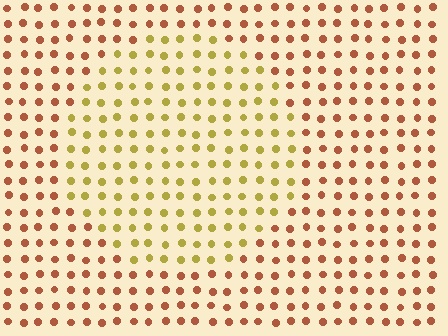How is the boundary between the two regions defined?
The boundary is defined purely by a slight shift in hue (about 41 degrees). Spacing, size, and orientation are identical on both sides.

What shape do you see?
I see a circle.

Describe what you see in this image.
The image is filled with small brown elements in a uniform arrangement. A circle-shaped region is visible where the elements are tinted to a slightly different hue, forming a subtle color boundary.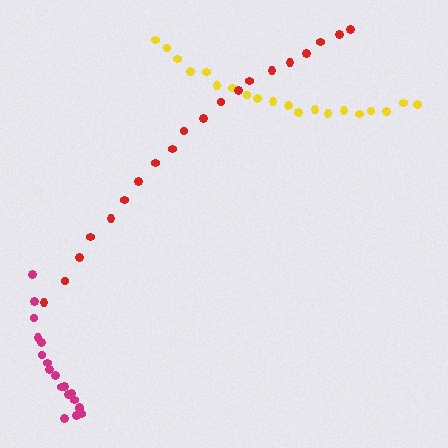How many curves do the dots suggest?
There are 3 distinct paths.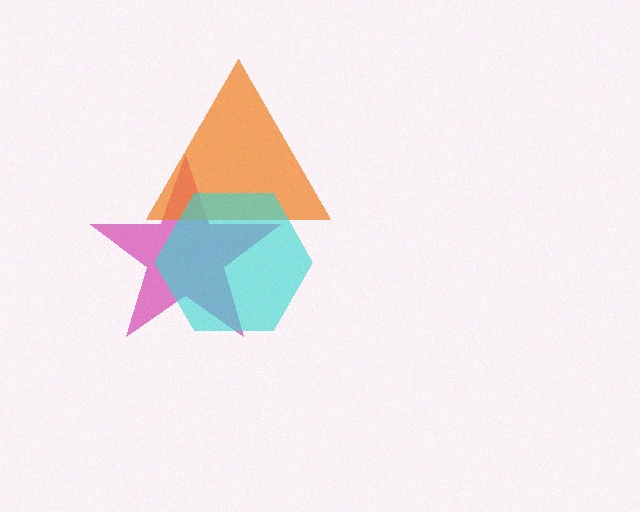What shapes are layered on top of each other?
The layered shapes are: a magenta star, an orange triangle, a cyan hexagon.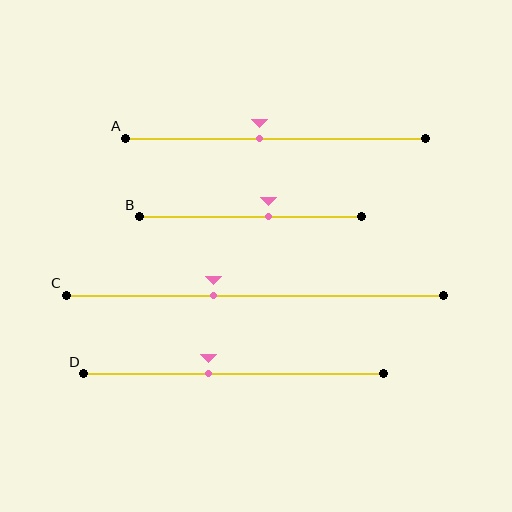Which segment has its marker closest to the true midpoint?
Segment A has its marker closest to the true midpoint.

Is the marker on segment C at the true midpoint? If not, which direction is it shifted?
No, the marker on segment C is shifted to the left by about 11% of the segment length.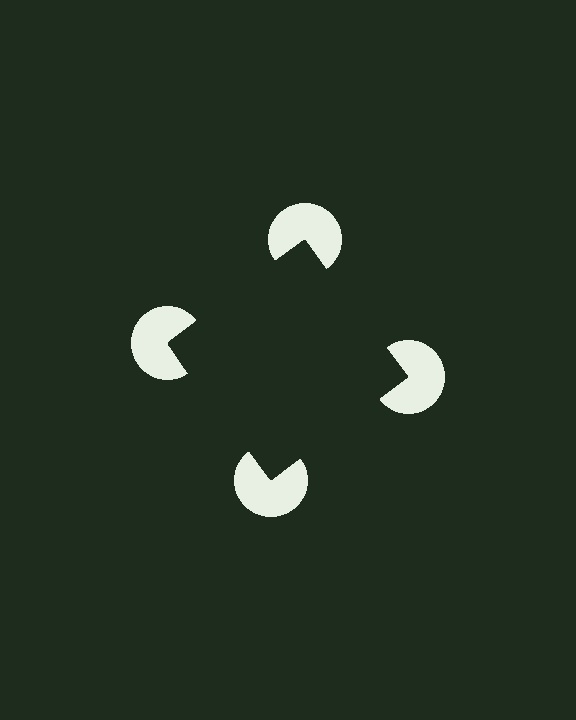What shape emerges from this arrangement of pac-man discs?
An illusory square — its edges are inferred from the aligned wedge cuts in the pac-man discs, not physically drawn.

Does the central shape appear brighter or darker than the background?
It typically appears slightly darker than the background, even though no actual brightness change is drawn.